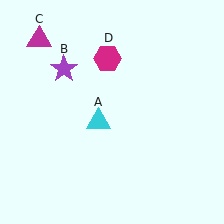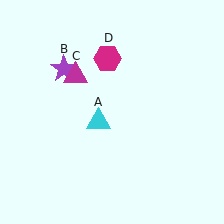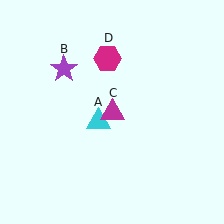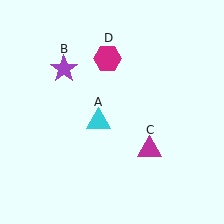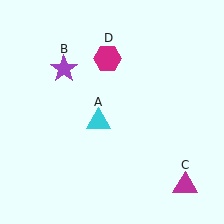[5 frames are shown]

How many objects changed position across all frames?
1 object changed position: magenta triangle (object C).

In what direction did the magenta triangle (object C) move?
The magenta triangle (object C) moved down and to the right.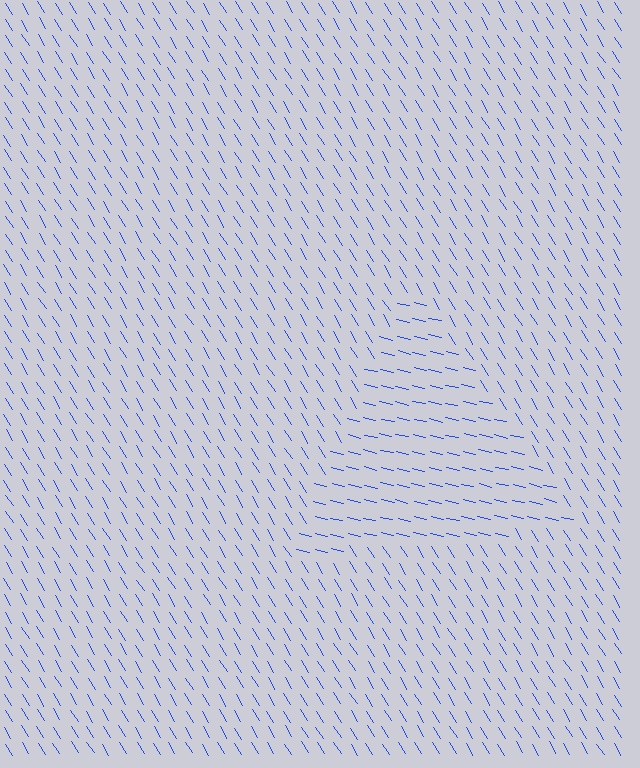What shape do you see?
I see a triangle.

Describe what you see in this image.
The image is filled with small blue line segments. A triangle region in the image has lines oriented differently from the surrounding lines, creating a visible texture boundary.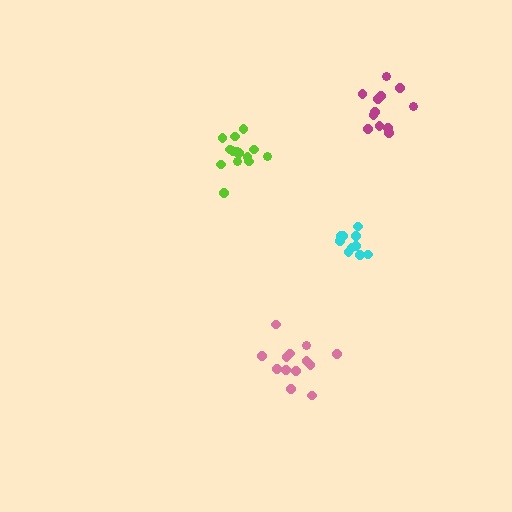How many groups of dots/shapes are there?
There are 4 groups.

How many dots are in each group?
Group 1: 14 dots, Group 2: 13 dots, Group 3: 10 dots, Group 4: 12 dots (49 total).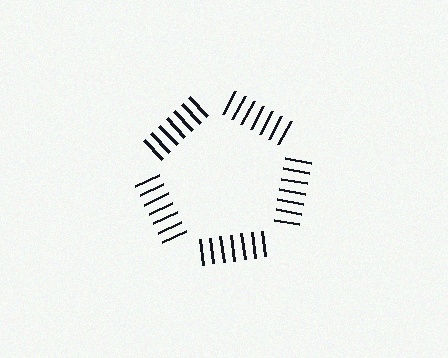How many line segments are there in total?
35 — 7 along each of the 5 edges.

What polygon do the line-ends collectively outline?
An illusory pentagon — the line segments terminate on its edges but no continuous stroke is drawn.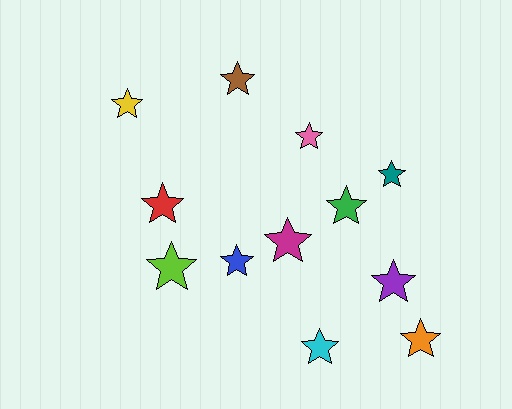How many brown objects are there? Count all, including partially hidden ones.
There is 1 brown object.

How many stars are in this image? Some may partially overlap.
There are 12 stars.